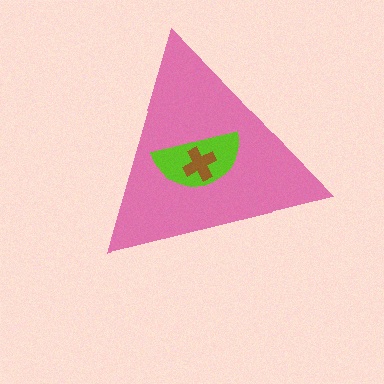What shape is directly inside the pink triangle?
The lime semicircle.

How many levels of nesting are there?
3.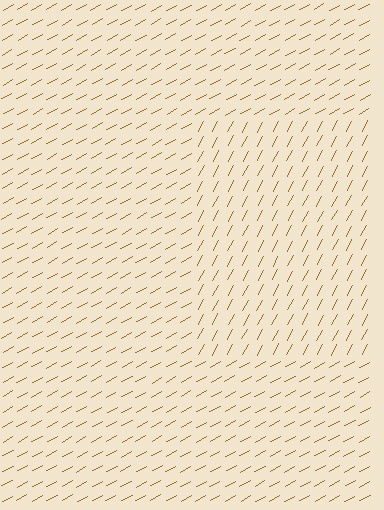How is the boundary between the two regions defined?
The boundary is defined purely by a change in line orientation (approximately 33 degrees difference). All lines are the same color and thickness.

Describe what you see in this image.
The image is filled with small brown line segments. A rectangle region in the image has lines oriented differently from the surrounding lines, creating a visible texture boundary.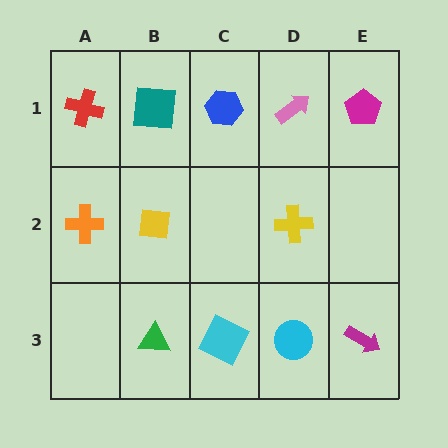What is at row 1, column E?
A magenta pentagon.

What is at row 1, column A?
A red cross.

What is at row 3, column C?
A cyan square.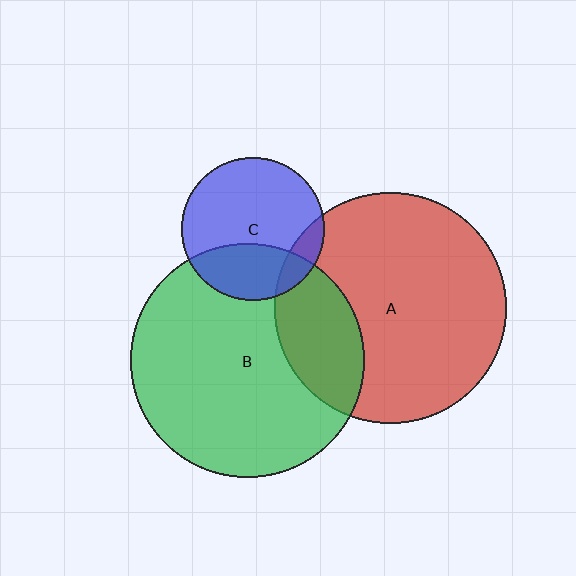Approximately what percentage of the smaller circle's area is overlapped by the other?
Approximately 25%.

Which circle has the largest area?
Circle B (green).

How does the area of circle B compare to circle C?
Approximately 2.7 times.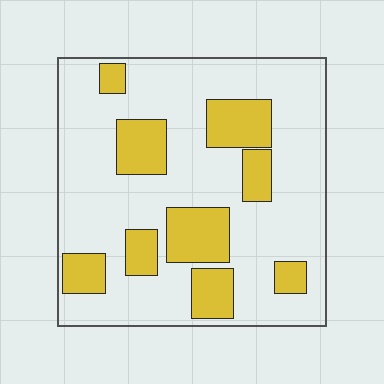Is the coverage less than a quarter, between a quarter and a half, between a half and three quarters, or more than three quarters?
Between a quarter and a half.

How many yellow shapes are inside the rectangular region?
9.